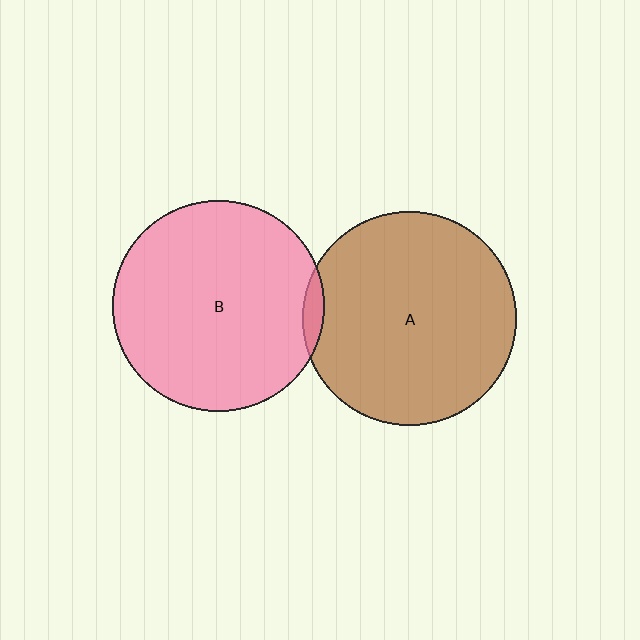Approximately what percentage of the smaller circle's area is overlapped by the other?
Approximately 5%.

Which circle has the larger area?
Circle A (brown).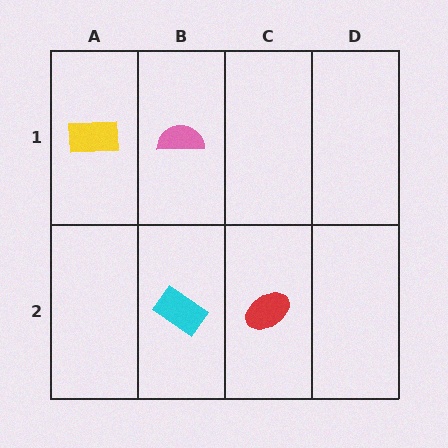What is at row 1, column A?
A yellow rectangle.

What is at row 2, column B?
A cyan rectangle.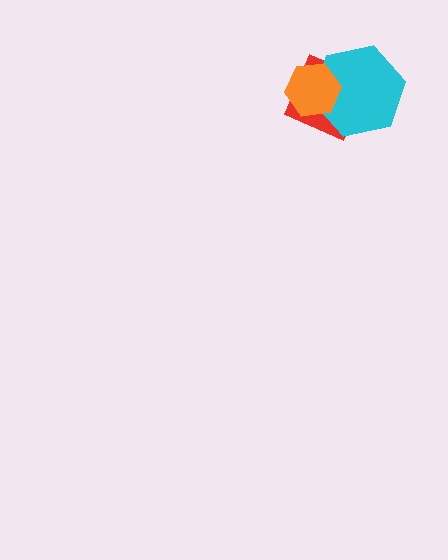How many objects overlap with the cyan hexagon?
2 objects overlap with the cyan hexagon.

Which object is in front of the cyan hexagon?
The orange hexagon is in front of the cyan hexagon.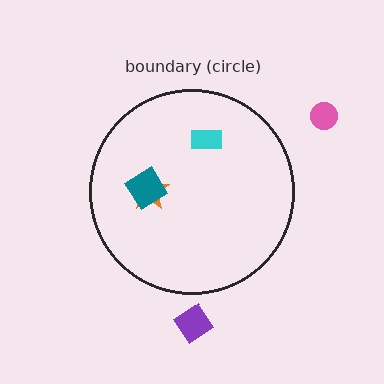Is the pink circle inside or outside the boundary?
Outside.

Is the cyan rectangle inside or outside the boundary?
Inside.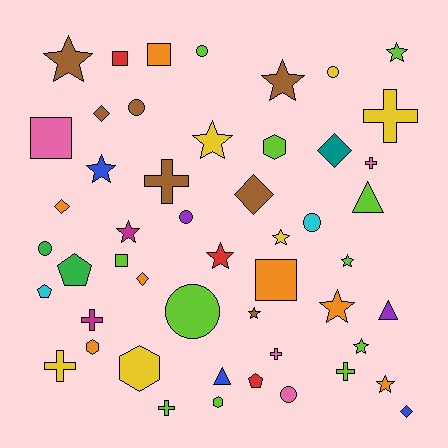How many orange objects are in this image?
There are 7 orange objects.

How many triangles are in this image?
There are 3 triangles.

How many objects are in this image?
There are 50 objects.